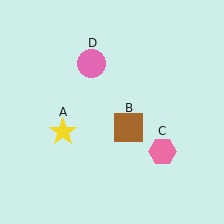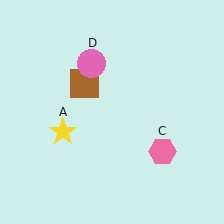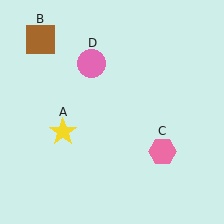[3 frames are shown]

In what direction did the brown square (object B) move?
The brown square (object B) moved up and to the left.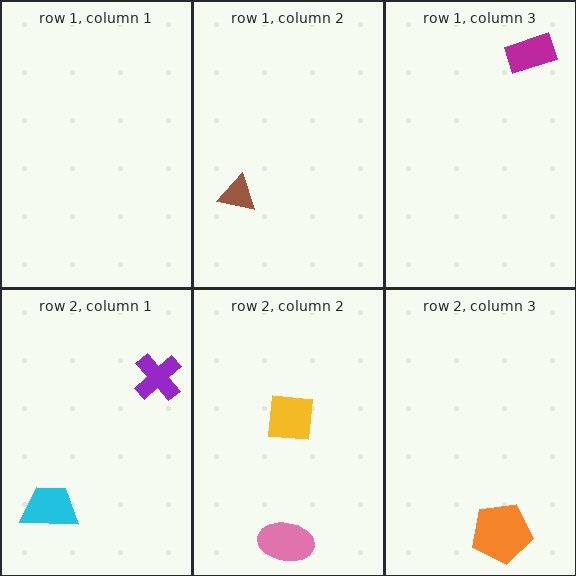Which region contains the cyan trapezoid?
The row 2, column 1 region.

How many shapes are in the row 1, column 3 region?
1.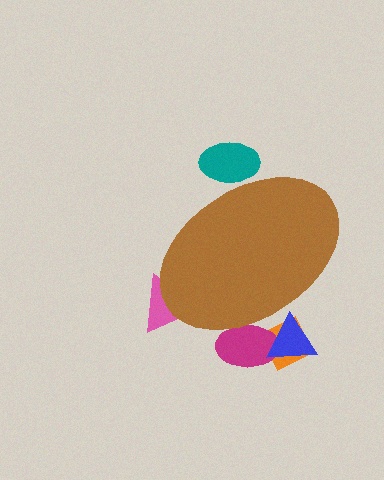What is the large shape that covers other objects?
A brown ellipse.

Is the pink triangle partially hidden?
Yes, the pink triangle is partially hidden behind the brown ellipse.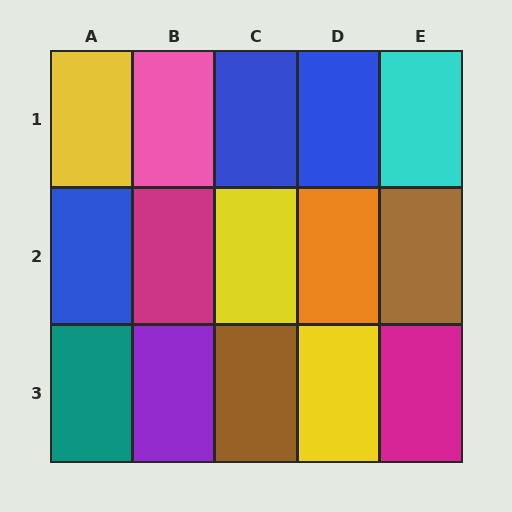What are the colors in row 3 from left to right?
Teal, purple, brown, yellow, magenta.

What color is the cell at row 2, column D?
Orange.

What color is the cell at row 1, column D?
Blue.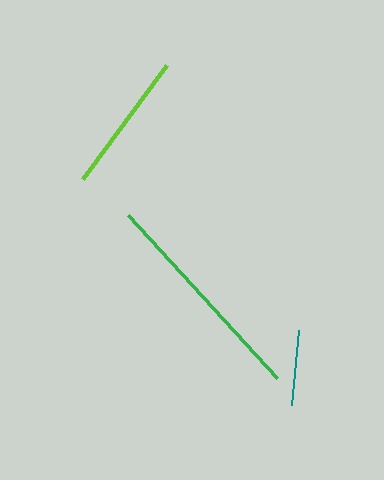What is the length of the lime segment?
The lime segment is approximately 142 pixels long.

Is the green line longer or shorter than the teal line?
The green line is longer than the teal line.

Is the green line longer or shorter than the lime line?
The green line is longer than the lime line.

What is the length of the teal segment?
The teal segment is approximately 75 pixels long.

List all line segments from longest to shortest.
From longest to shortest: green, lime, teal.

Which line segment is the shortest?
The teal line is the shortest at approximately 75 pixels.